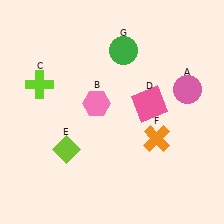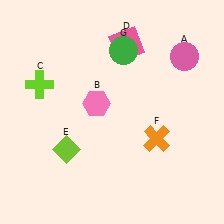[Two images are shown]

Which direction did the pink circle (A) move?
The pink circle (A) moved up.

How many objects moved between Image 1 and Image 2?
2 objects moved between the two images.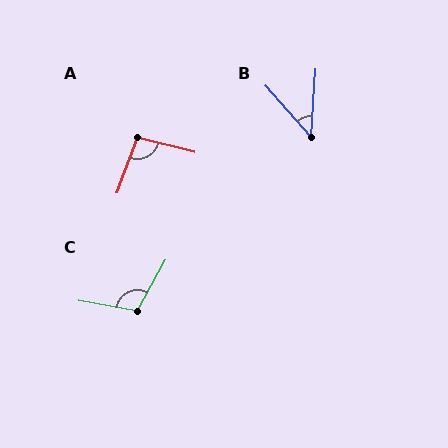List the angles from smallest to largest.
B (45°), A (96°), C (108°).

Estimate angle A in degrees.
Approximately 96 degrees.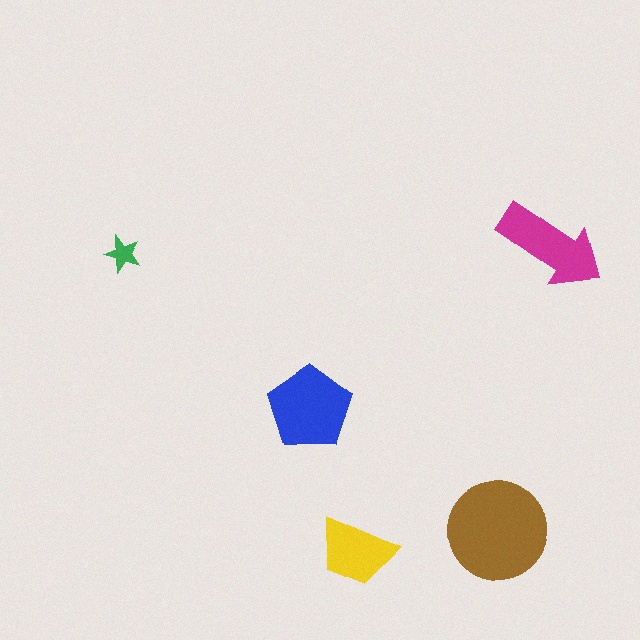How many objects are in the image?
There are 5 objects in the image.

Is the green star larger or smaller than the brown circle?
Smaller.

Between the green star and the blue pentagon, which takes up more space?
The blue pentagon.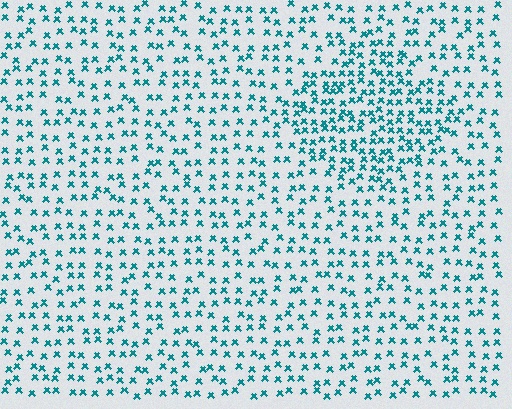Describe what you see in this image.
The image contains small teal elements arranged at two different densities. A diamond-shaped region is visible where the elements are more densely packed than the surrounding area.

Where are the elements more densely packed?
The elements are more densely packed inside the diamond boundary.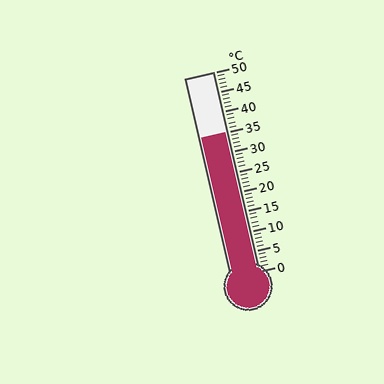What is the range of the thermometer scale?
The thermometer scale ranges from 0°C to 50°C.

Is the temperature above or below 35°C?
The temperature is at 35°C.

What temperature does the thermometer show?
The thermometer shows approximately 35°C.